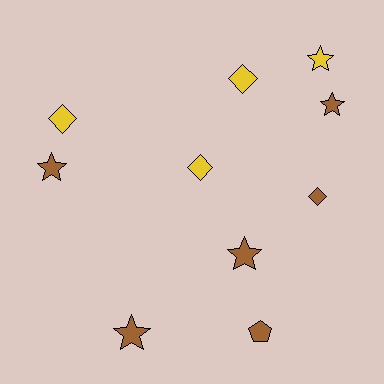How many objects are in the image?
There are 10 objects.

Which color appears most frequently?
Brown, with 6 objects.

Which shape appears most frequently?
Star, with 5 objects.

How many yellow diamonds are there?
There are 3 yellow diamonds.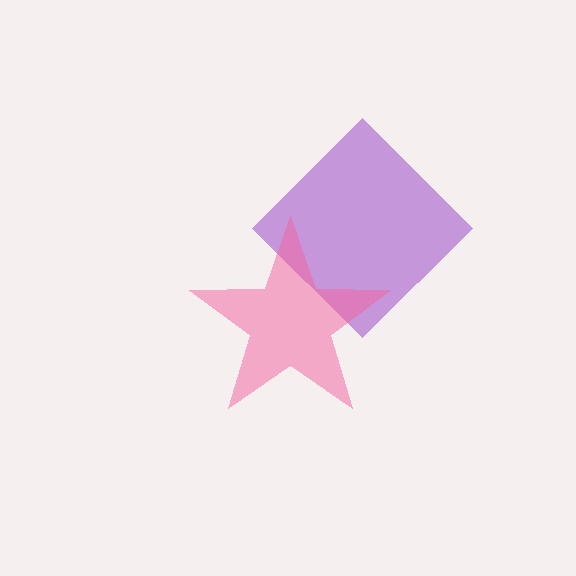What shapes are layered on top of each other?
The layered shapes are: a purple diamond, a pink star.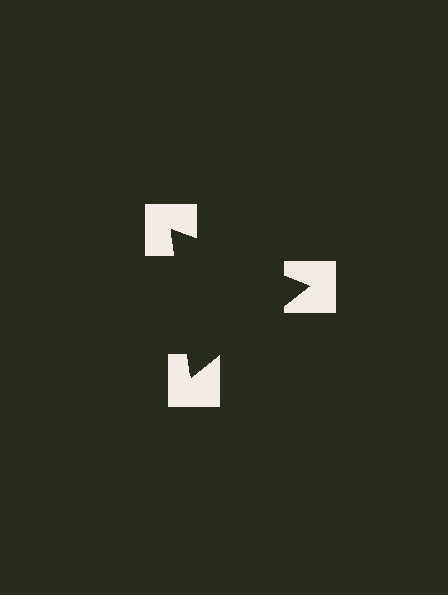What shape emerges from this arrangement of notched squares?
An illusory triangle — its edges are inferred from the aligned wedge cuts in the notched squares, not physically drawn.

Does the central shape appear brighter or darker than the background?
It typically appears slightly darker than the background, even though no actual brightness change is drawn.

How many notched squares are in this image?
There are 3 — one at each vertex of the illusory triangle.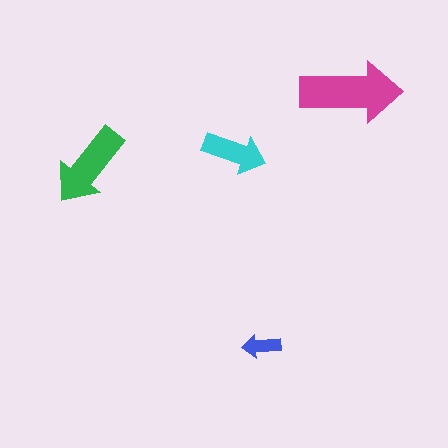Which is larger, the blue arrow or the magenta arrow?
The magenta one.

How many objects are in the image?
There are 4 objects in the image.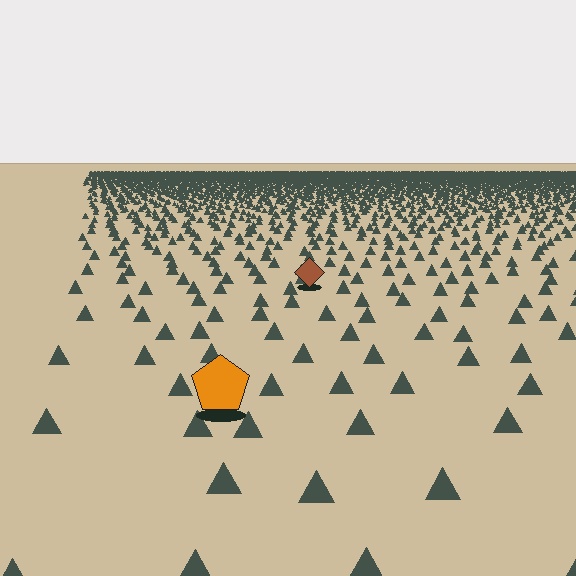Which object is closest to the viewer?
The orange pentagon is closest. The texture marks near it are larger and more spread out.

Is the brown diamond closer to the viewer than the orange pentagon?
No. The orange pentagon is closer — you can tell from the texture gradient: the ground texture is coarser near it.